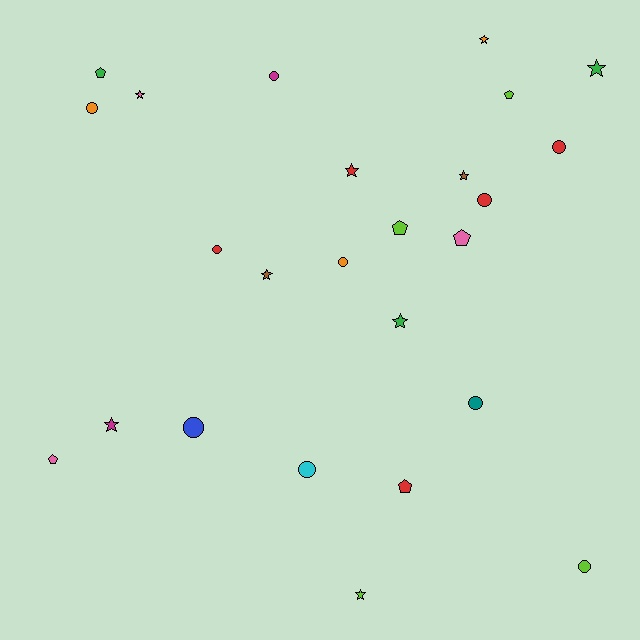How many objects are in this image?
There are 25 objects.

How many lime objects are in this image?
There are 4 lime objects.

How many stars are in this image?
There are 9 stars.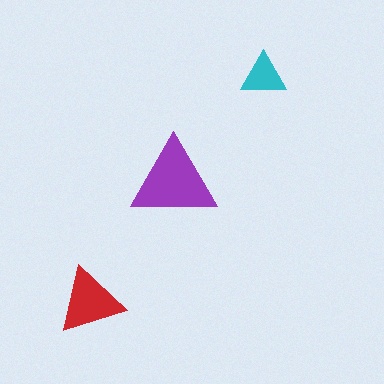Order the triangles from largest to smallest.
the purple one, the red one, the cyan one.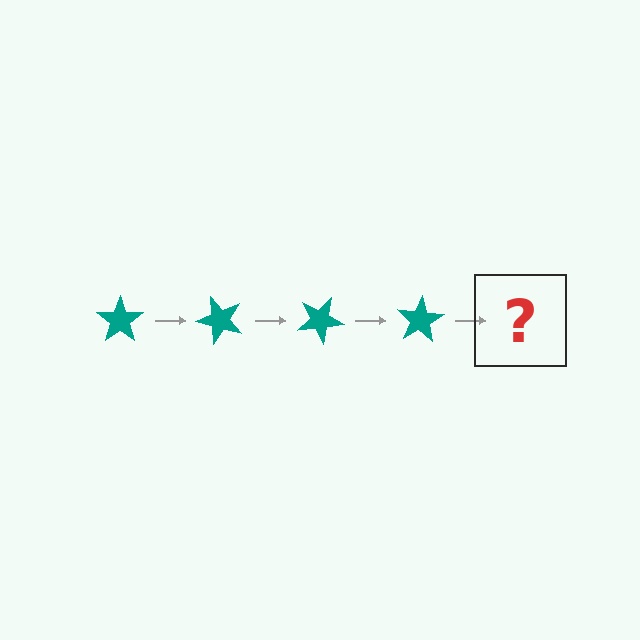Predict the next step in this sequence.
The next step is a teal star rotated 200 degrees.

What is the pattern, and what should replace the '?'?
The pattern is that the star rotates 50 degrees each step. The '?' should be a teal star rotated 200 degrees.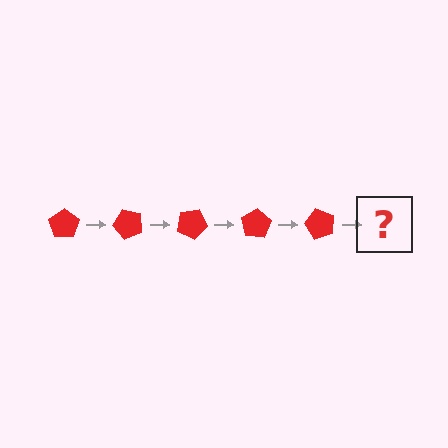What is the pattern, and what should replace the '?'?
The pattern is that the pentagon rotates 50 degrees each step. The '?' should be a red pentagon rotated 250 degrees.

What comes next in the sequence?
The next element should be a red pentagon rotated 250 degrees.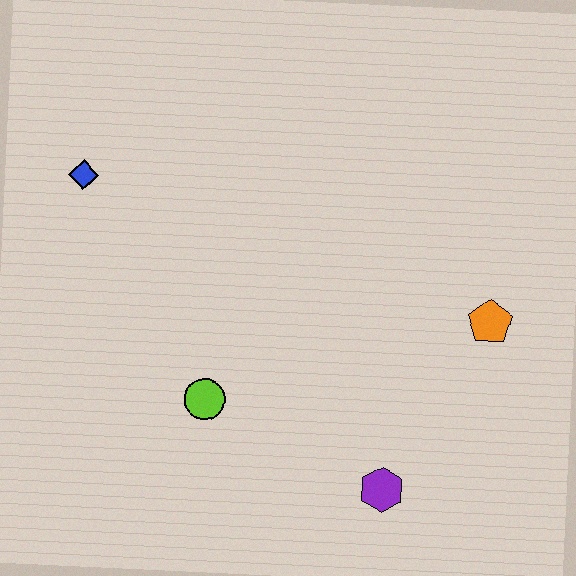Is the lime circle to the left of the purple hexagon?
Yes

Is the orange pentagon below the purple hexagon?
No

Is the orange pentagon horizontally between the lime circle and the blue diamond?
No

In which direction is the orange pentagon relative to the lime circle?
The orange pentagon is to the right of the lime circle.